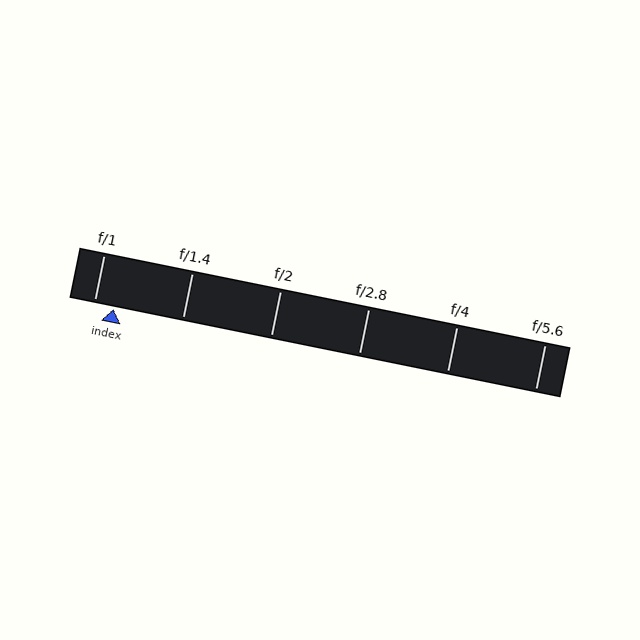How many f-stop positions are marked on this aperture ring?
There are 6 f-stop positions marked.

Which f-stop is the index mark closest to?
The index mark is closest to f/1.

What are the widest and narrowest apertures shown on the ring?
The widest aperture shown is f/1 and the narrowest is f/5.6.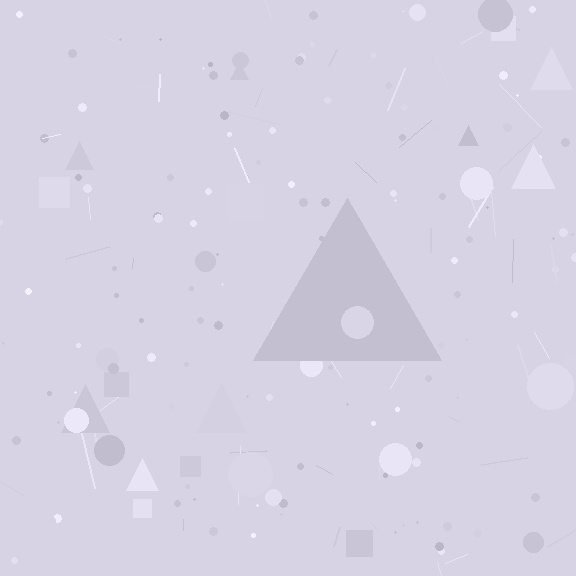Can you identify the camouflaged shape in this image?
The camouflaged shape is a triangle.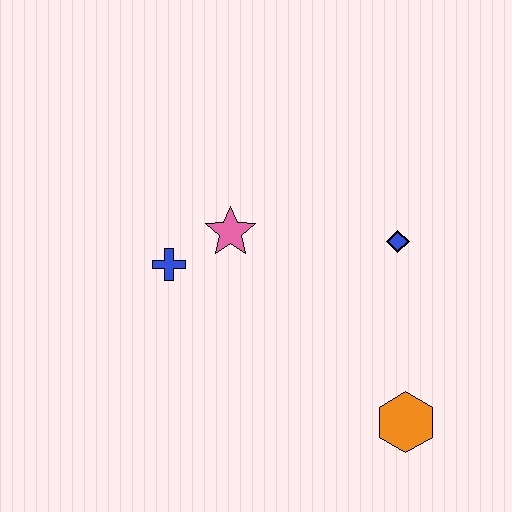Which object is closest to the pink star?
The blue cross is closest to the pink star.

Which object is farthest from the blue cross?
The orange hexagon is farthest from the blue cross.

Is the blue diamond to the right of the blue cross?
Yes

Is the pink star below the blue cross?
No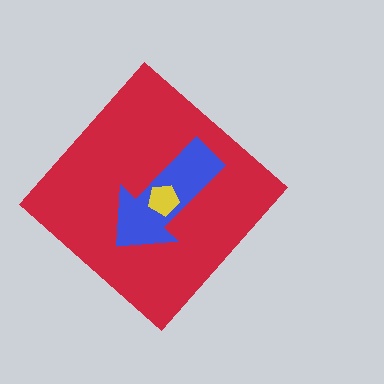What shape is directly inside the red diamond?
The blue arrow.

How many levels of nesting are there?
3.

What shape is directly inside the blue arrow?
The yellow pentagon.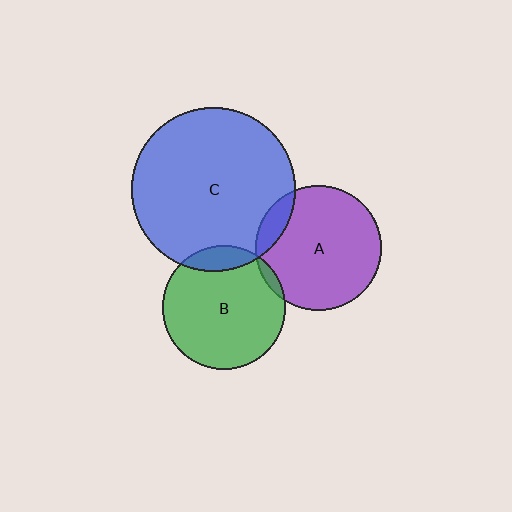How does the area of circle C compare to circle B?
Approximately 1.8 times.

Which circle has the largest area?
Circle C (blue).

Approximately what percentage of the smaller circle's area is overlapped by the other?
Approximately 5%.